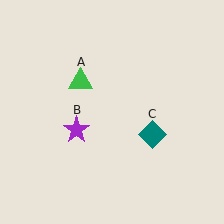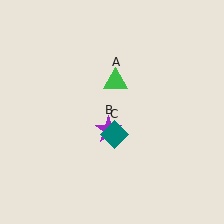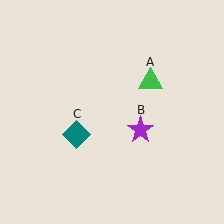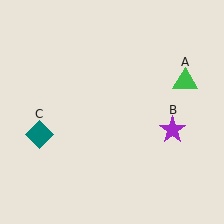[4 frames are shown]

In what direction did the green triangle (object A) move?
The green triangle (object A) moved right.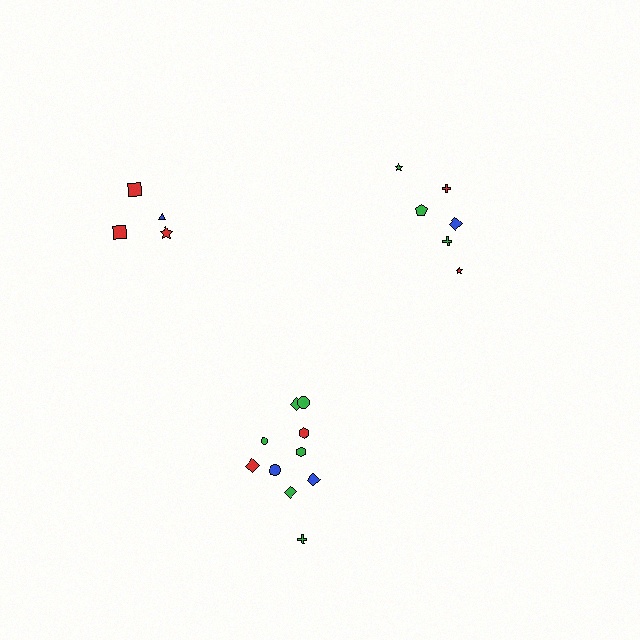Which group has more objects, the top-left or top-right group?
The top-right group.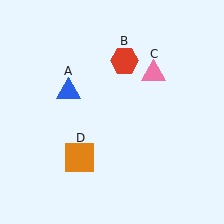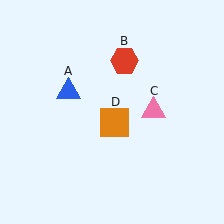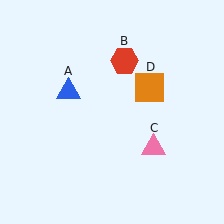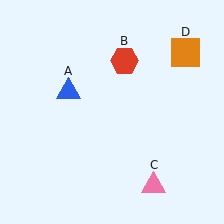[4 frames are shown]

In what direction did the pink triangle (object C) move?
The pink triangle (object C) moved down.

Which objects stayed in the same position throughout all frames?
Blue triangle (object A) and red hexagon (object B) remained stationary.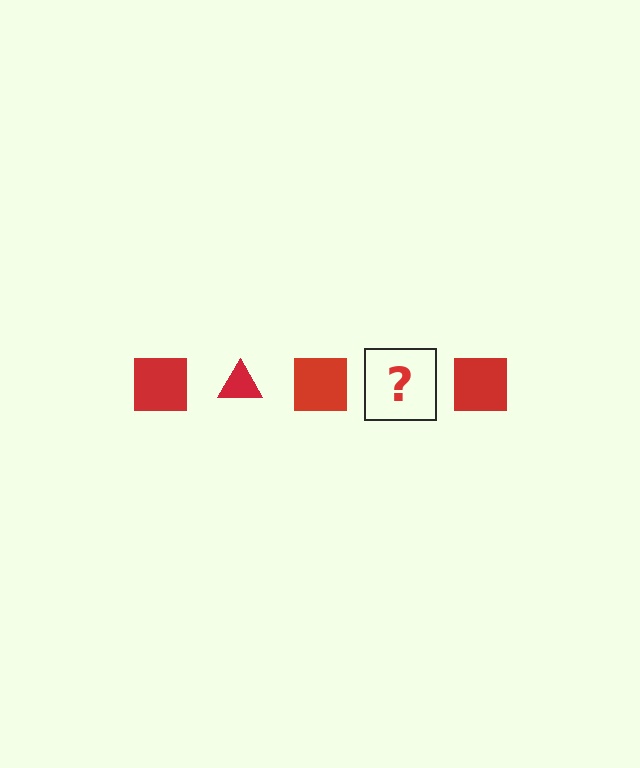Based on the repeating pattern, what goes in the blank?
The blank should be a red triangle.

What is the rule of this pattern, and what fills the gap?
The rule is that the pattern cycles through square, triangle shapes in red. The gap should be filled with a red triangle.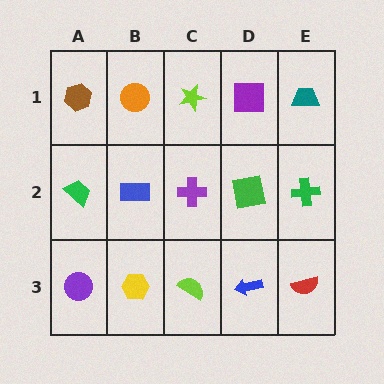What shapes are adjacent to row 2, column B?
An orange circle (row 1, column B), a yellow hexagon (row 3, column B), a green trapezoid (row 2, column A), a purple cross (row 2, column C).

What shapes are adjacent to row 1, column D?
A green square (row 2, column D), a lime star (row 1, column C), a teal trapezoid (row 1, column E).